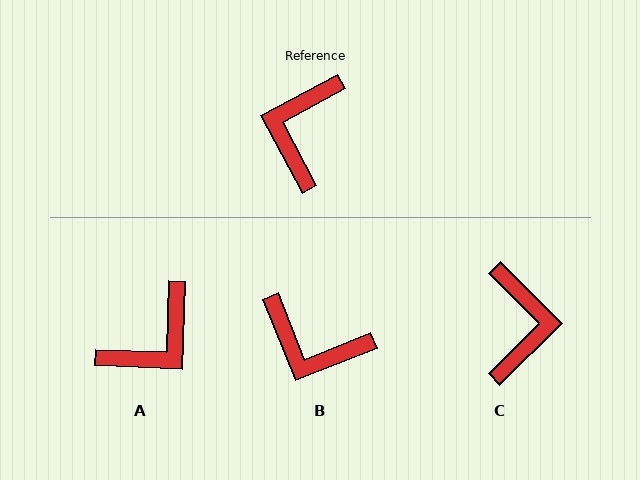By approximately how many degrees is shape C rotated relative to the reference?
Approximately 163 degrees clockwise.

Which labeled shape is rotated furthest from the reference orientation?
C, about 163 degrees away.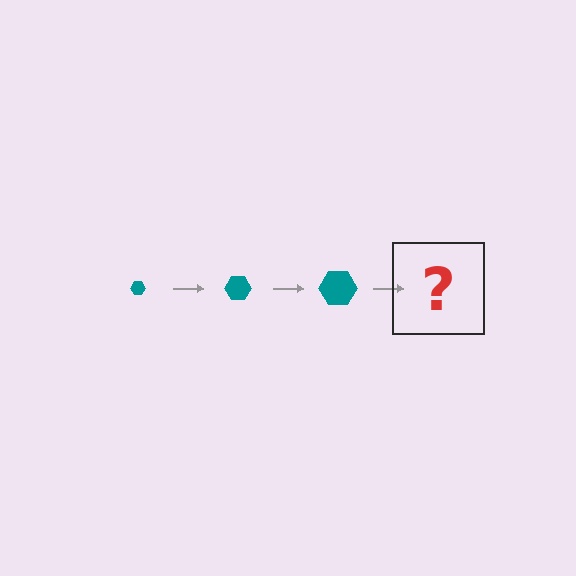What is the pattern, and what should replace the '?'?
The pattern is that the hexagon gets progressively larger each step. The '?' should be a teal hexagon, larger than the previous one.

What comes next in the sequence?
The next element should be a teal hexagon, larger than the previous one.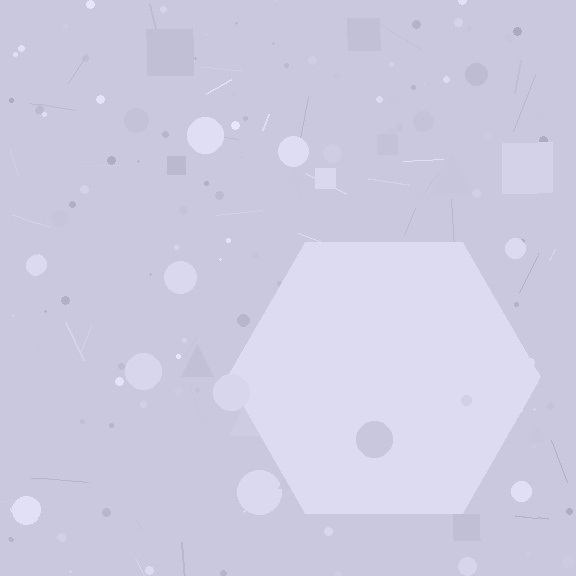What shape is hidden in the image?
A hexagon is hidden in the image.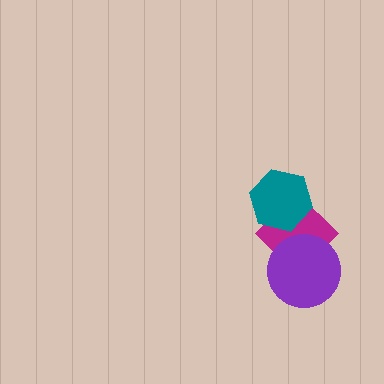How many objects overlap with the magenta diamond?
2 objects overlap with the magenta diamond.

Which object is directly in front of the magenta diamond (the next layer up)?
The purple circle is directly in front of the magenta diamond.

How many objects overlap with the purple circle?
1 object overlaps with the purple circle.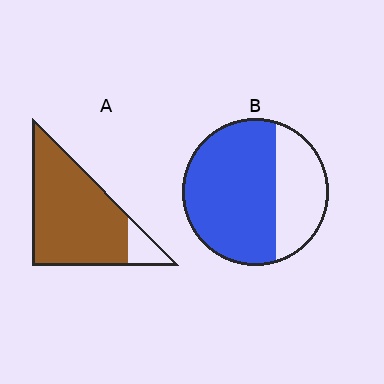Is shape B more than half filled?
Yes.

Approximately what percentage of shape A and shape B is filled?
A is approximately 90% and B is approximately 70%.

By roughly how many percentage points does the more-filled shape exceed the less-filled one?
By roughly 20 percentage points (A over B).